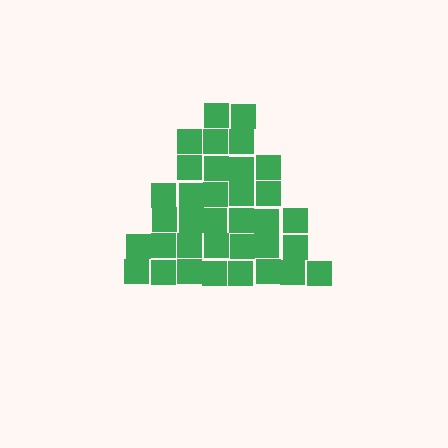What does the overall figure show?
The overall figure shows a triangle.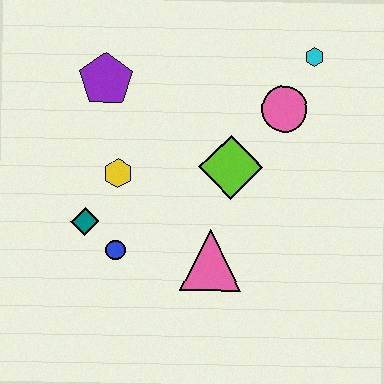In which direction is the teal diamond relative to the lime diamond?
The teal diamond is to the left of the lime diamond.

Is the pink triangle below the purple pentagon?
Yes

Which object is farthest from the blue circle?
The cyan hexagon is farthest from the blue circle.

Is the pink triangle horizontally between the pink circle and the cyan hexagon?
No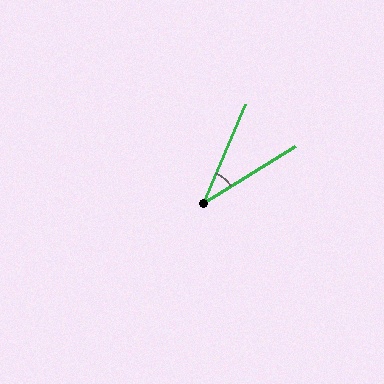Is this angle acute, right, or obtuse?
It is acute.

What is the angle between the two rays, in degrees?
Approximately 35 degrees.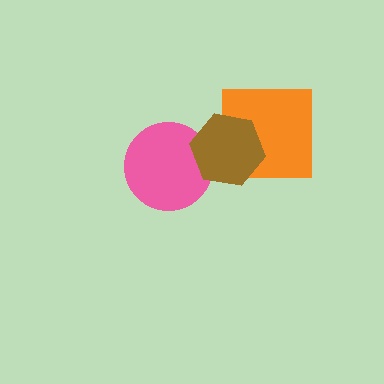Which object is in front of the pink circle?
The brown hexagon is in front of the pink circle.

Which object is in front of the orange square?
The brown hexagon is in front of the orange square.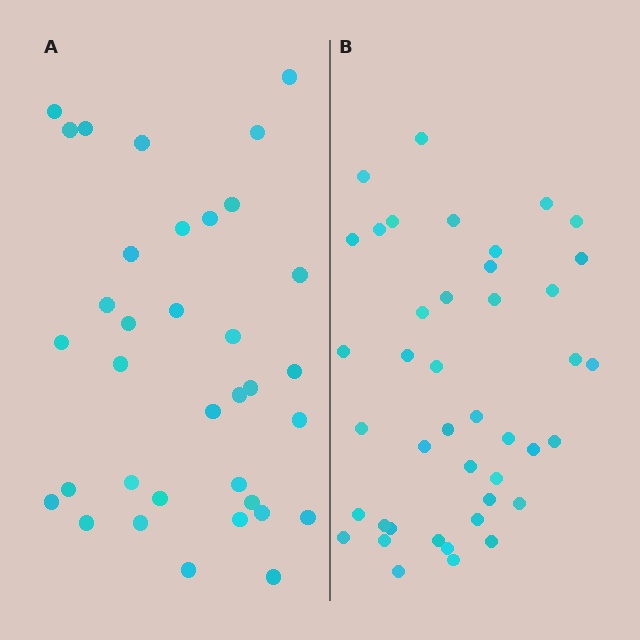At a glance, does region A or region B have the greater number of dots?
Region B (the right region) has more dots.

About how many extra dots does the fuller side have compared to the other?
Region B has roughly 8 or so more dots than region A.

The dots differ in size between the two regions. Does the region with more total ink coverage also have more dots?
No. Region A has more total ink coverage because its dots are larger, but region B actually contains more individual dots. Total area can be misleading — the number of items is what matters here.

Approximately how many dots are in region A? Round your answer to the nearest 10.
About 40 dots. (The exact count is 35, which rounds to 40.)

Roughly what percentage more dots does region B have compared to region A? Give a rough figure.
About 20% more.